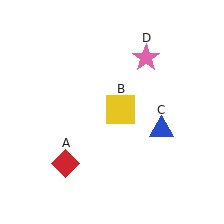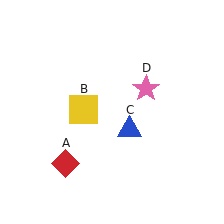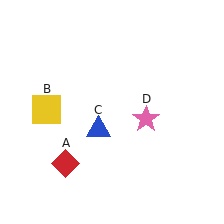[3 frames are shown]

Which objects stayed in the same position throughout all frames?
Red diamond (object A) remained stationary.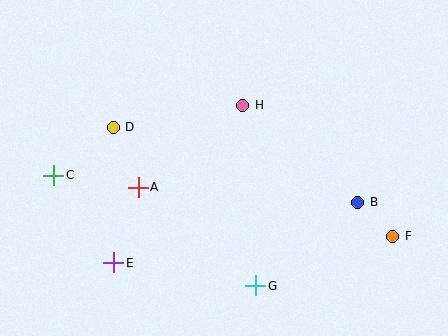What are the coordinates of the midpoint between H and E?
The midpoint between H and E is at (178, 184).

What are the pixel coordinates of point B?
Point B is at (358, 202).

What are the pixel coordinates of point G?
Point G is at (256, 286).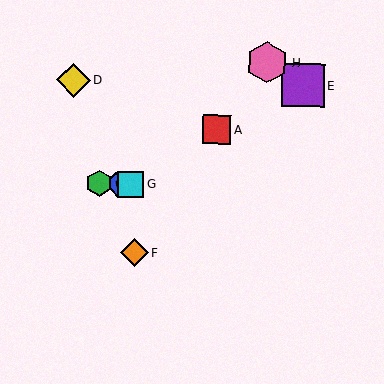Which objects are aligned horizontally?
Objects B, C, G are aligned horizontally.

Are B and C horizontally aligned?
Yes, both are at y≈184.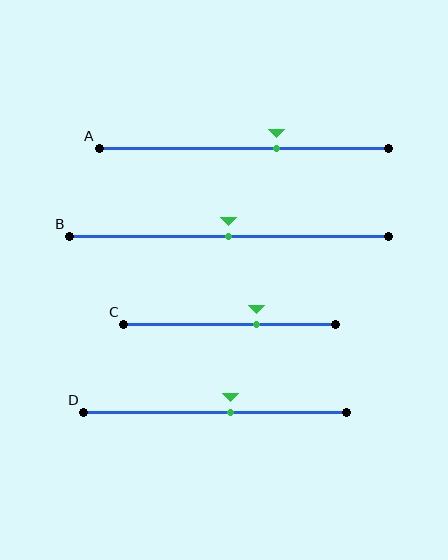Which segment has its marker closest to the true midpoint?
Segment B has its marker closest to the true midpoint.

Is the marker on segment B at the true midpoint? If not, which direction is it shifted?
Yes, the marker on segment B is at the true midpoint.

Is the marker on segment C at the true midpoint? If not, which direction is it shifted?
No, the marker on segment C is shifted to the right by about 13% of the segment length.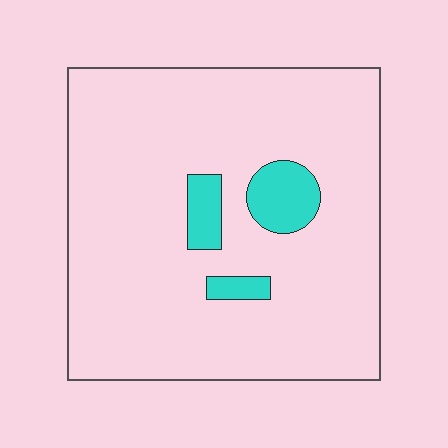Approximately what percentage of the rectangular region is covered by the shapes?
Approximately 10%.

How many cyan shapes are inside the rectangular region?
3.